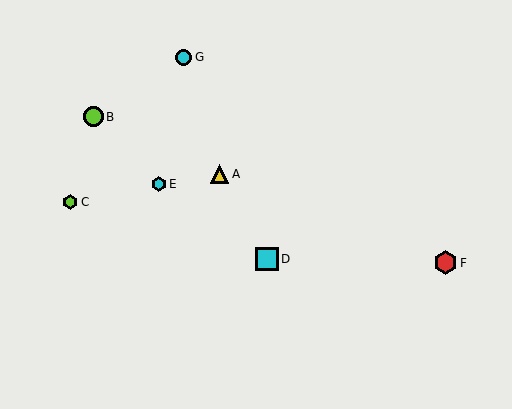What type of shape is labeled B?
Shape B is a lime circle.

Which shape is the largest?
The red hexagon (labeled F) is the largest.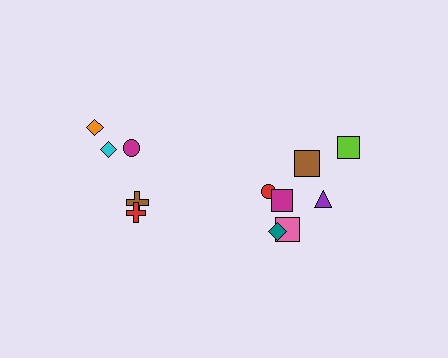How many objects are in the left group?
There are 5 objects.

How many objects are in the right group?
There are 7 objects.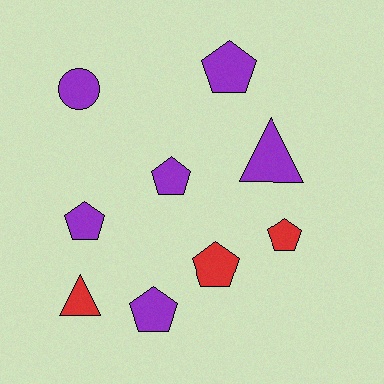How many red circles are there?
There are no red circles.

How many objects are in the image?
There are 9 objects.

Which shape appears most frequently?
Pentagon, with 6 objects.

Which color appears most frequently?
Purple, with 6 objects.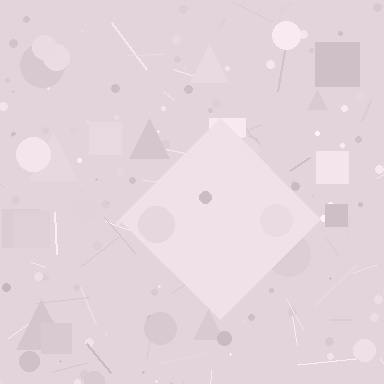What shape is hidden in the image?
A diamond is hidden in the image.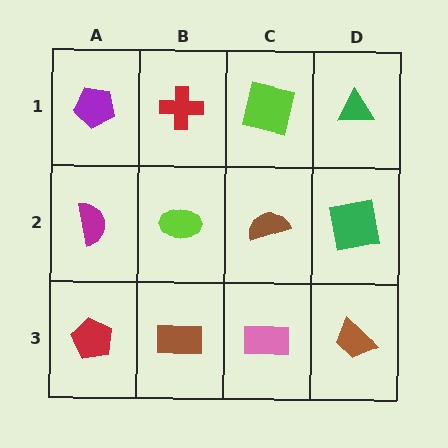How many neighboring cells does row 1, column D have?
2.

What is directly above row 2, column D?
A green triangle.